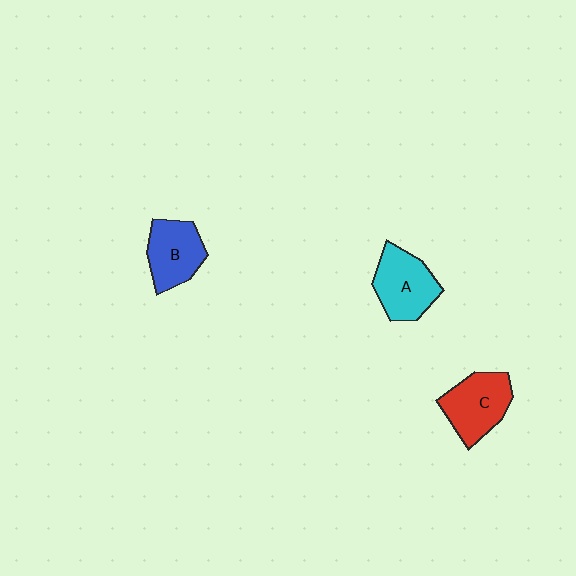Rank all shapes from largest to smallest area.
From largest to smallest: A (cyan), C (red), B (blue).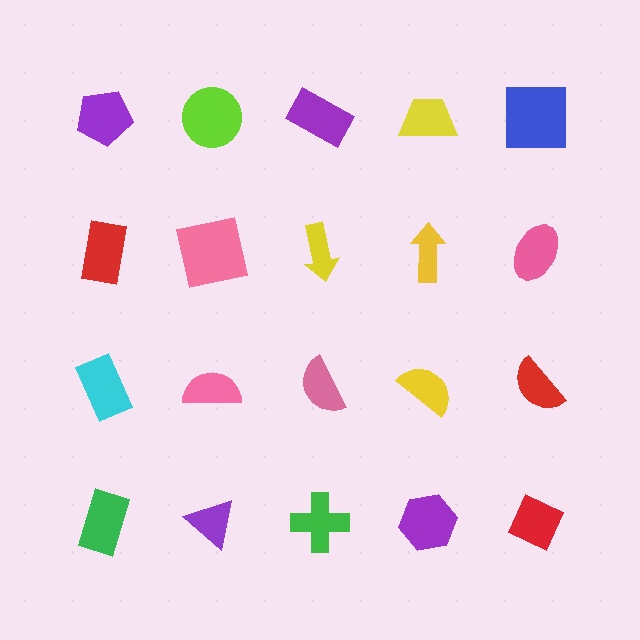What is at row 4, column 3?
A green cross.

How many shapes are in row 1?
5 shapes.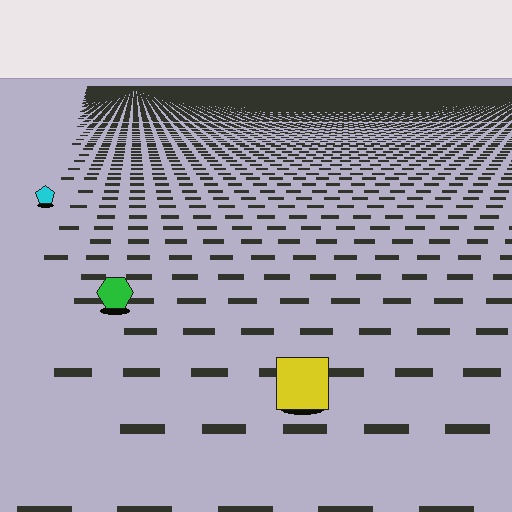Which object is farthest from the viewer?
The cyan pentagon is farthest from the viewer. It appears smaller and the ground texture around it is denser.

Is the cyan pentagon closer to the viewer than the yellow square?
No. The yellow square is closer — you can tell from the texture gradient: the ground texture is coarser near it.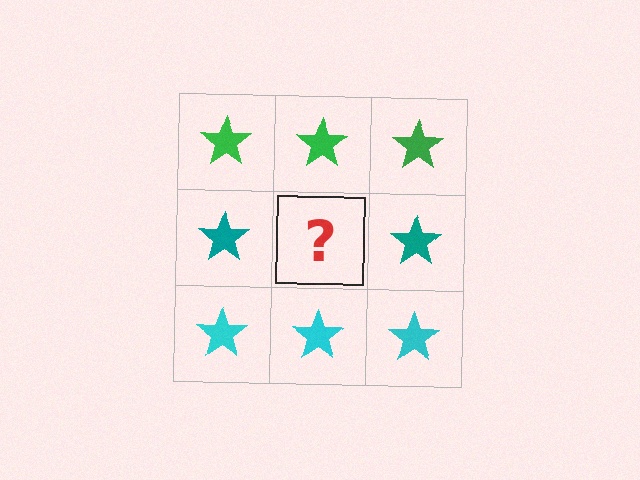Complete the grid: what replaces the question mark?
The question mark should be replaced with a teal star.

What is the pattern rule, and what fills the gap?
The rule is that each row has a consistent color. The gap should be filled with a teal star.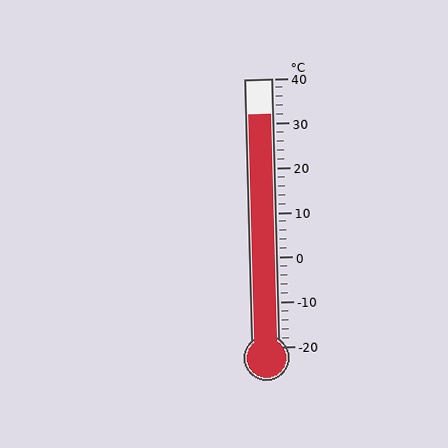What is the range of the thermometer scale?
The thermometer scale ranges from -20°C to 40°C.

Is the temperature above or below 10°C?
The temperature is above 10°C.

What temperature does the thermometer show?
The thermometer shows approximately 32°C.